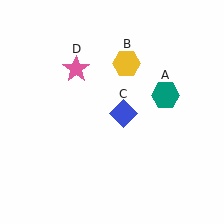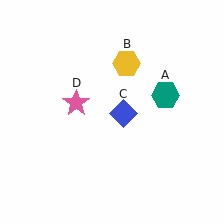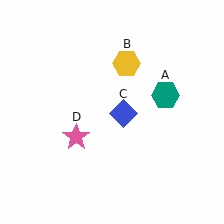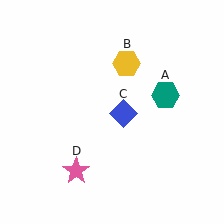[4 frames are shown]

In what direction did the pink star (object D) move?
The pink star (object D) moved down.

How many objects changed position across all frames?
1 object changed position: pink star (object D).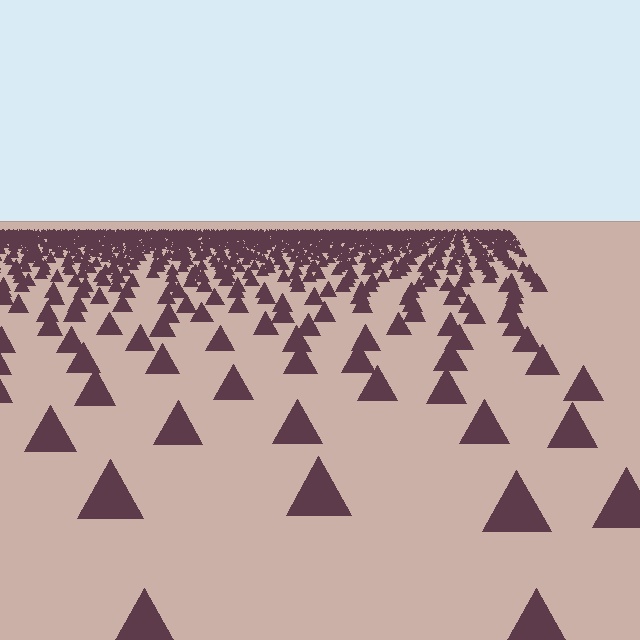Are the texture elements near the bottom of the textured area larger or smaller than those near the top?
Larger. Near the bottom, elements are closer to the viewer and appear at a bigger on-screen size.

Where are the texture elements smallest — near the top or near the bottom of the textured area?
Near the top.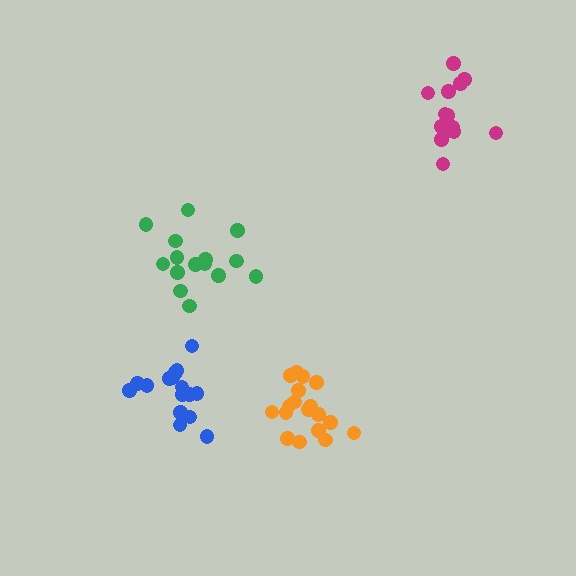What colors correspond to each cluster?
The clusters are colored: orange, green, blue, magenta.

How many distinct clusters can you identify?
There are 4 distinct clusters.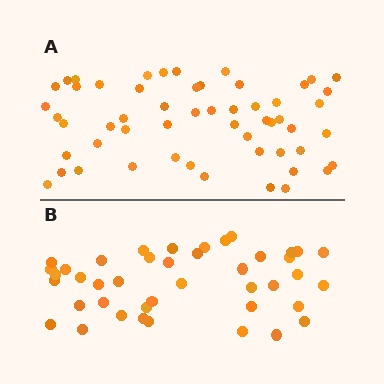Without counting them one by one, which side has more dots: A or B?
Region A (the top region) has more dots.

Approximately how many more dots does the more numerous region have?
Region A has approximately 15 more dots than region B.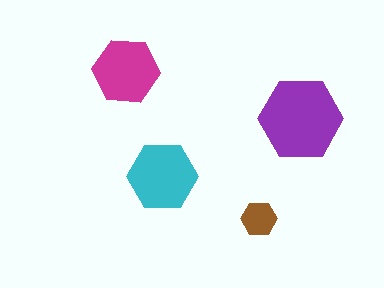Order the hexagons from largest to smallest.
the purple one, the cyan one, the magenta one, the brown one.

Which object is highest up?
The magenta hexagon is topmost.